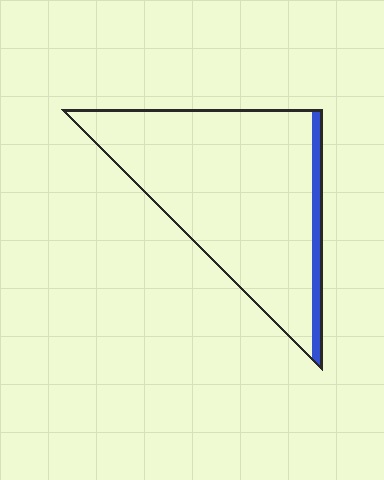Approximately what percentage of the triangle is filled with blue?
Approximately 10%.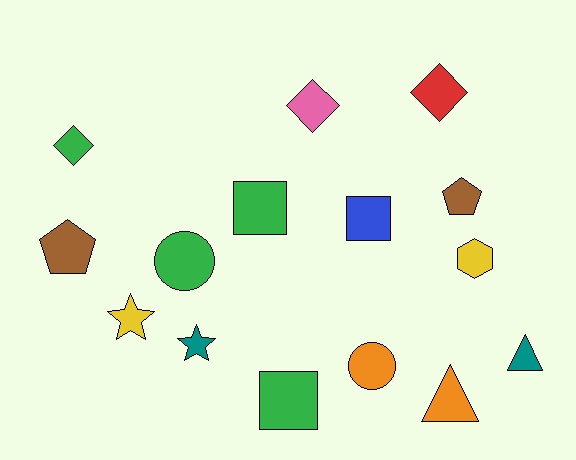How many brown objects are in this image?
There are 2 brown objects.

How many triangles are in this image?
There are 2 triangles.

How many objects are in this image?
There are 15 objects.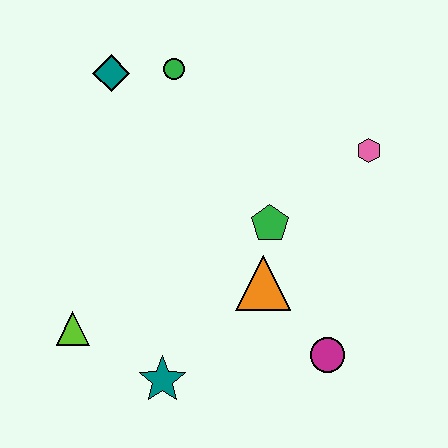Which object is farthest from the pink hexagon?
The lime triangle is farthest from the pink hexagon.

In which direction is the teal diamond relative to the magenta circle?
The teal diamond is above the magenta circle.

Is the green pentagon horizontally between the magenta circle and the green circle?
Yes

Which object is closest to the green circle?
The teal diamond is closest to the green circle.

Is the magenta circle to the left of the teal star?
No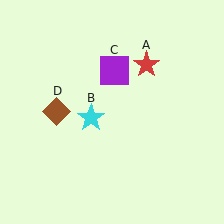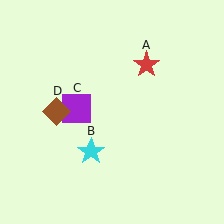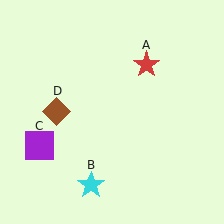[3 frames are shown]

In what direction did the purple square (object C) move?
The purple square (object C) moved down and to the left.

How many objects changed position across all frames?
2 objects changed position: cyan star (object B), purple square (object C).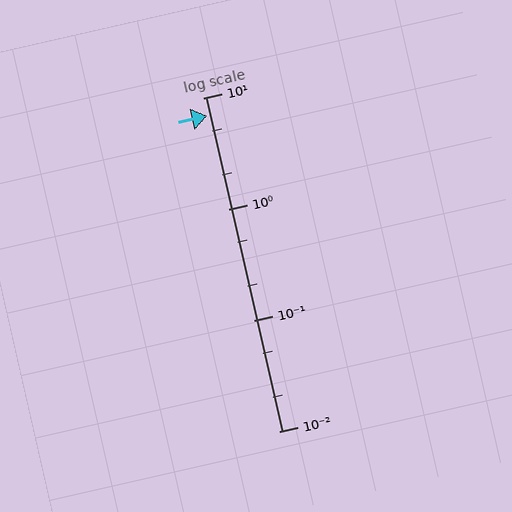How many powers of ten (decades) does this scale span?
The scale spans 3 decades, from 0.01 to 10.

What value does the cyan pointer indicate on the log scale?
The pointer indicates approximately 6.9.